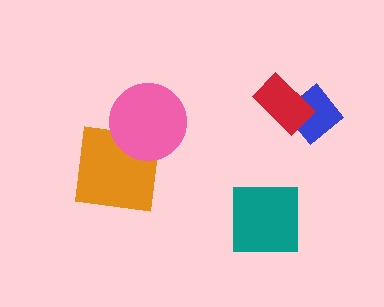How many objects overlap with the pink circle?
1 object overlaps with the pink circle.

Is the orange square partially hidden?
Yes, it is partially covered by another shape.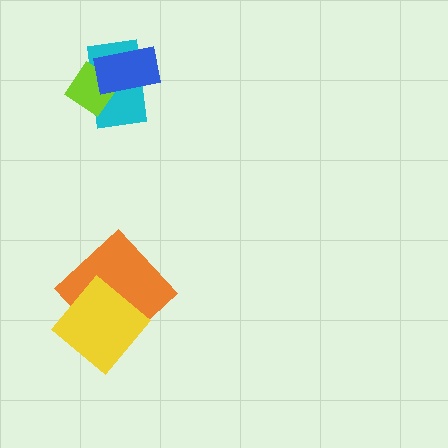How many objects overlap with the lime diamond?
2 objects overlap with the lime diamond.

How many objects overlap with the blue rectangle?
2 objects overlap with the blue rectangle.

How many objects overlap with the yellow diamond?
1 object overlaps with the yellow diamond.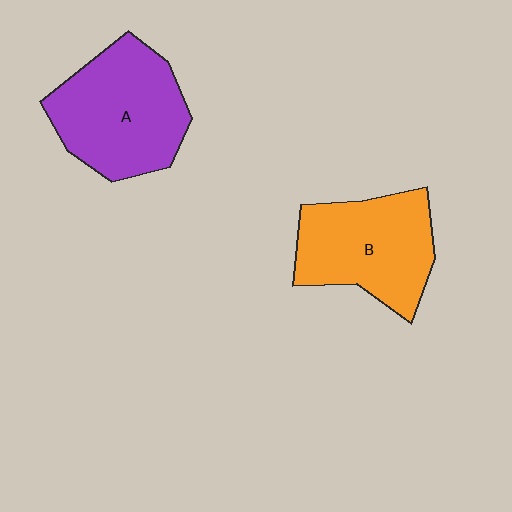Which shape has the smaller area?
Shape B (orange).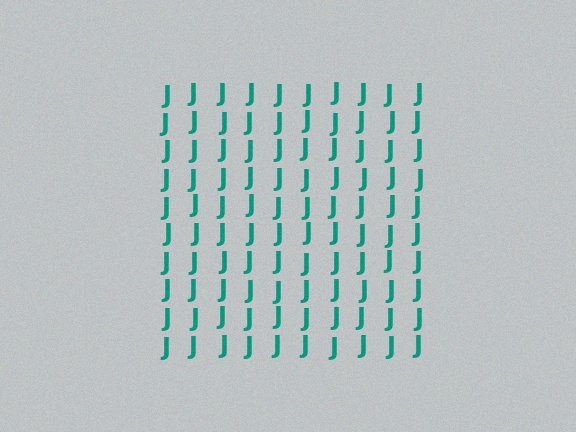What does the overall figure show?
The overall figure shows a square.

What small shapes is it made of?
It is made of small letter J's.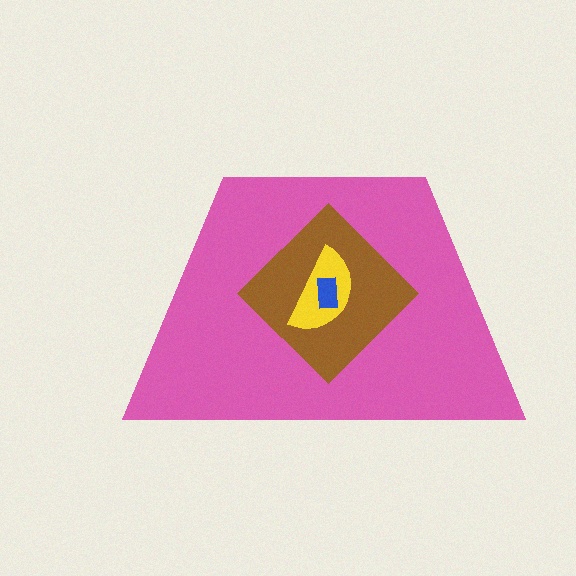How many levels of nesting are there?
4.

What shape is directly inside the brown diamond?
The yellow semicircle.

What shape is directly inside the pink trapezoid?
The brown diamond.